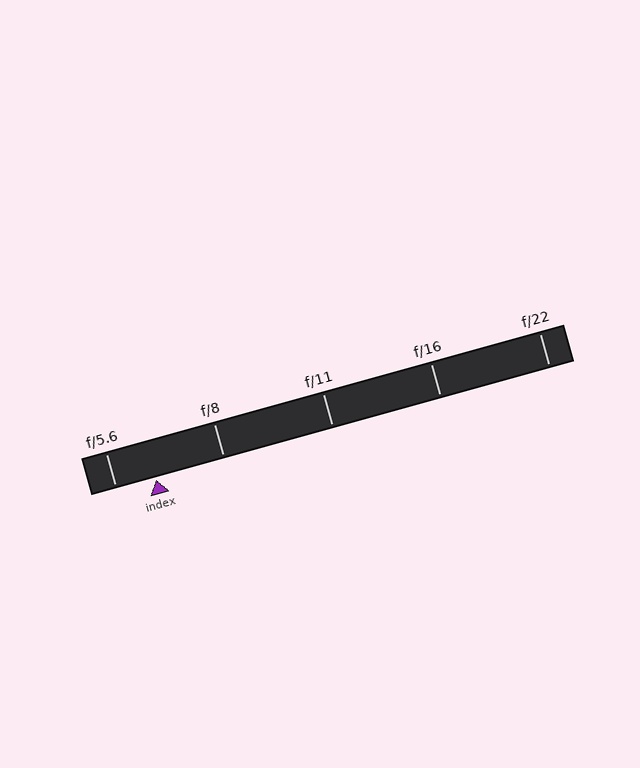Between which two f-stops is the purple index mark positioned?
The index mark is between f/5.6 and f/8.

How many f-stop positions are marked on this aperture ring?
There are 5 f-stop positions marked.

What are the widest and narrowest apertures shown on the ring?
The widest aperture shown is f/5.6 and the narrowest is f/22.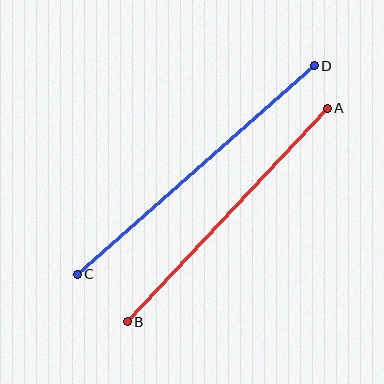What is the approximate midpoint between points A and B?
The midpoint is at approximately (227, 215) pixels.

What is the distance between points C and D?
The distance is approximately 316 pixels.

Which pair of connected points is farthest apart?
Points C and D are farthest apart.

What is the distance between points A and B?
The distance is approximately 293 pixels.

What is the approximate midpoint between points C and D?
The midpoint is at approximately (196, 170) pixels.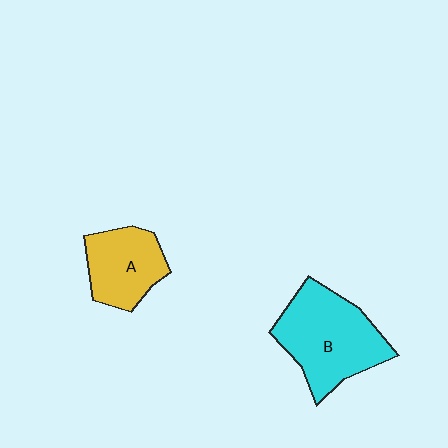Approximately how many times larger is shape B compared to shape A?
Approximately 1.5 times.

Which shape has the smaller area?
Shape A (yellow).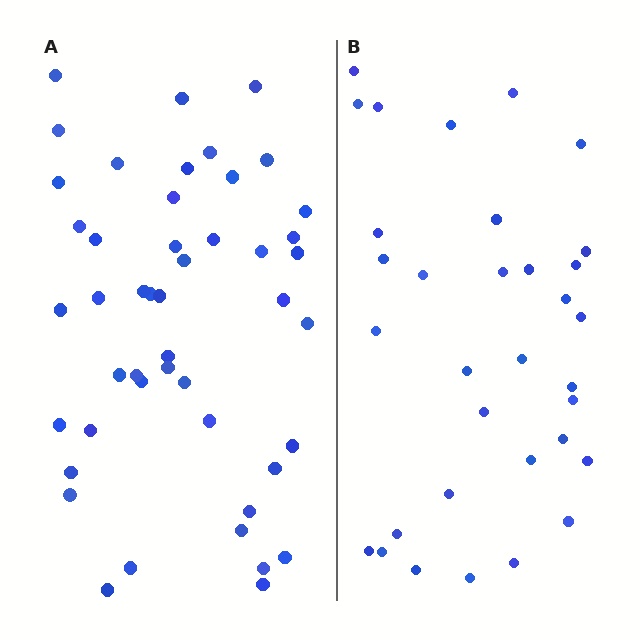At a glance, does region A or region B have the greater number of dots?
Region A (the left region) has more dots.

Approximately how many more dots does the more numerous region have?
Region A has approximately 15 more dots than region B.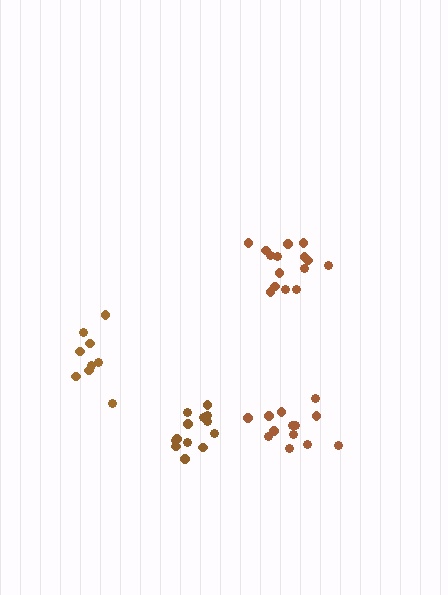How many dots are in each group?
Group 1: 9 dots, Group 2: 15 dots, Group 3: 14 dots, Group 4: 13 dots (51 total).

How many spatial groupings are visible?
There are 4 spatial groupings.